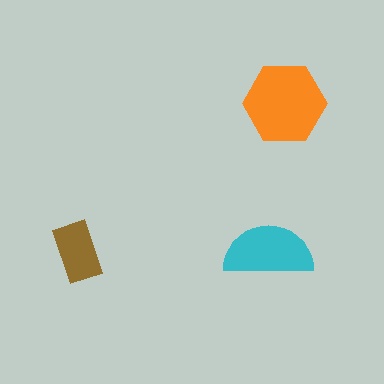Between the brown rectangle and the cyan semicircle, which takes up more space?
The cyan semicircle.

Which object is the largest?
The orange hexagon.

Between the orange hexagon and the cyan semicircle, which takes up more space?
The orange hexagon.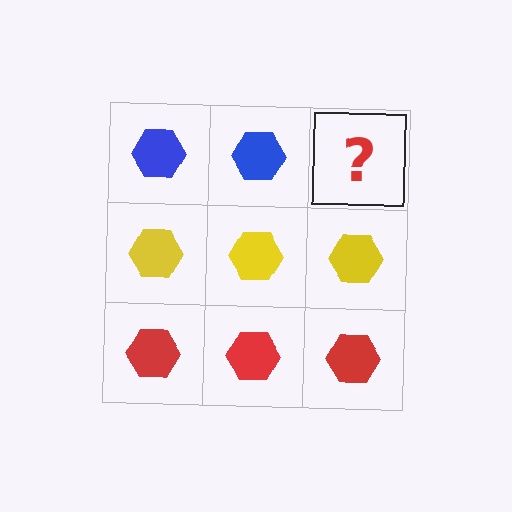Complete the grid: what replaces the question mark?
The question mark should be replaced with a blue hexagon.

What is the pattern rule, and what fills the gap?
The rule is that each row has a consistent color. The gap should be filled with a blue hexagon.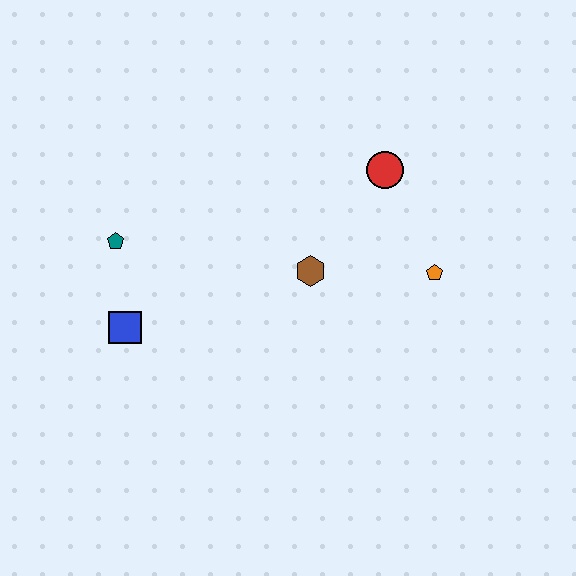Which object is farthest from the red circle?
The blue square is farthest from the red circle.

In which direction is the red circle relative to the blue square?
The red circle is to the right of the blue square.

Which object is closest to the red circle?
The orange pentagon is closest to the red circle.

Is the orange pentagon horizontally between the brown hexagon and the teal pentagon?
No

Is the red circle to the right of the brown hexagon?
Yes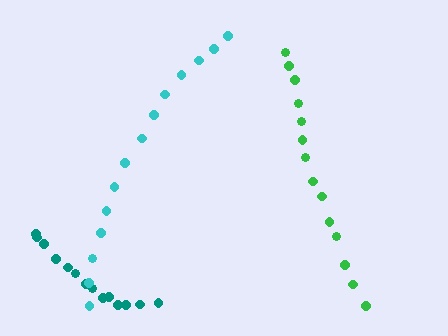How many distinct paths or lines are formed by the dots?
There are 3 distinct paths.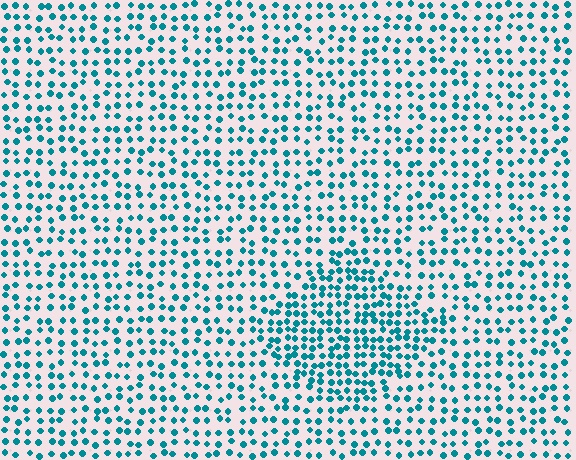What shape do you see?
I see a diamond.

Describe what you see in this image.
The image contains small teal elements arranged at two different densities. A diamond-shaped region is visible where the elements are more densely packed than the surrounding area.